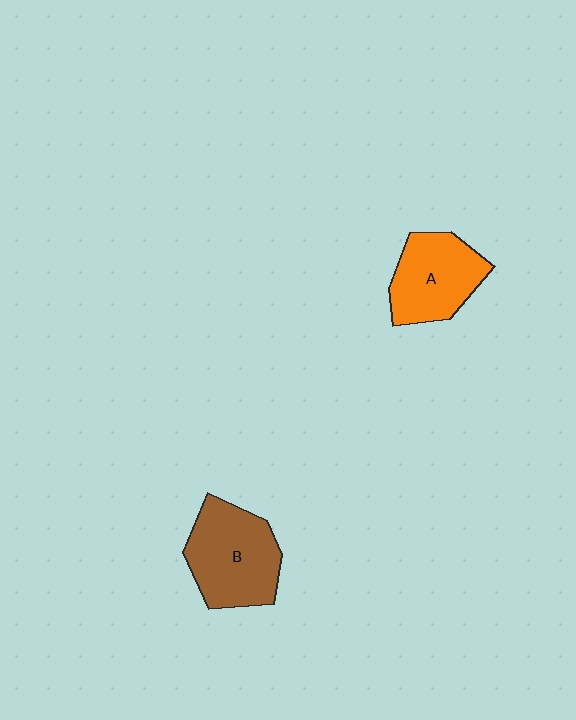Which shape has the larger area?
Shape B (brown).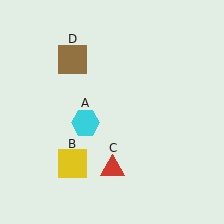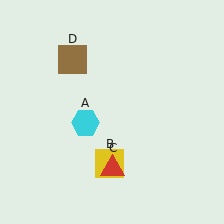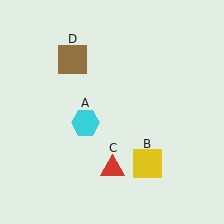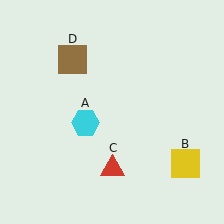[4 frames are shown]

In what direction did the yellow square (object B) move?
The yellow square (object B) moved right.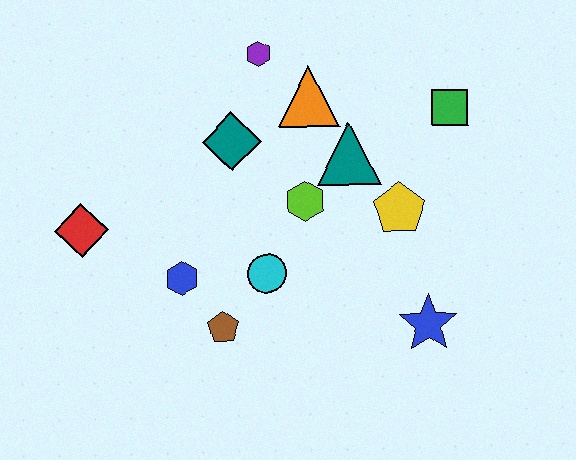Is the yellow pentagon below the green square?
Yes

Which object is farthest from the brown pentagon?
The green square is farthest from the brown pentagon.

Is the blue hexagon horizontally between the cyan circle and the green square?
No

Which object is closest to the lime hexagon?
The teal triangle is closest to the lime hexagon.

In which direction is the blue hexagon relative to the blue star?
The blue hexagon is to the left of the blue star.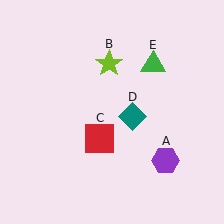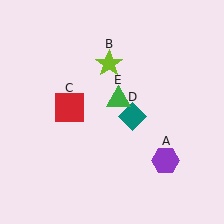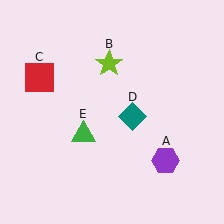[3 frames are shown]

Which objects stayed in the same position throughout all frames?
Purple hexagon (object A) and lime star (object B) and teal diamond (object D) remained stationary.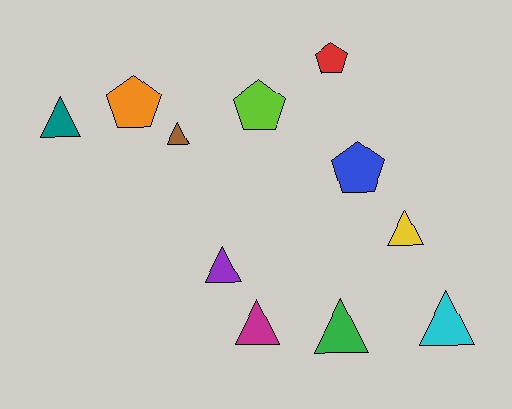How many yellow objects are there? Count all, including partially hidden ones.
There is 1 yellow object.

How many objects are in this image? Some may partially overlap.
There are 11 objects.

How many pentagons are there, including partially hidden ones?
There are 4 pentagons.